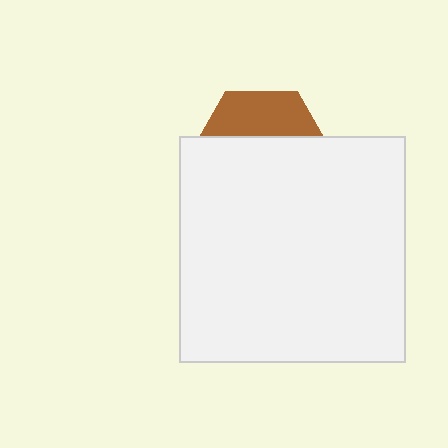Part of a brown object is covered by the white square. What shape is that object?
It is a hexagon.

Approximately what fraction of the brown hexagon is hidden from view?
Roughly 68% of the brown hexagon is hidden behind the white square.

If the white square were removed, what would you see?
You would see the complete brown hexagon.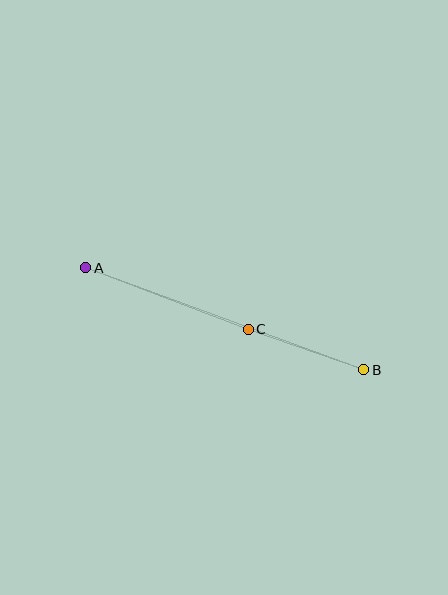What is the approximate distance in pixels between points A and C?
The distance between A and C is approximately 174 pixels.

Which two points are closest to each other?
Points B and C are closest to each other.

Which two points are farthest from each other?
Points A and B are farthest from each other.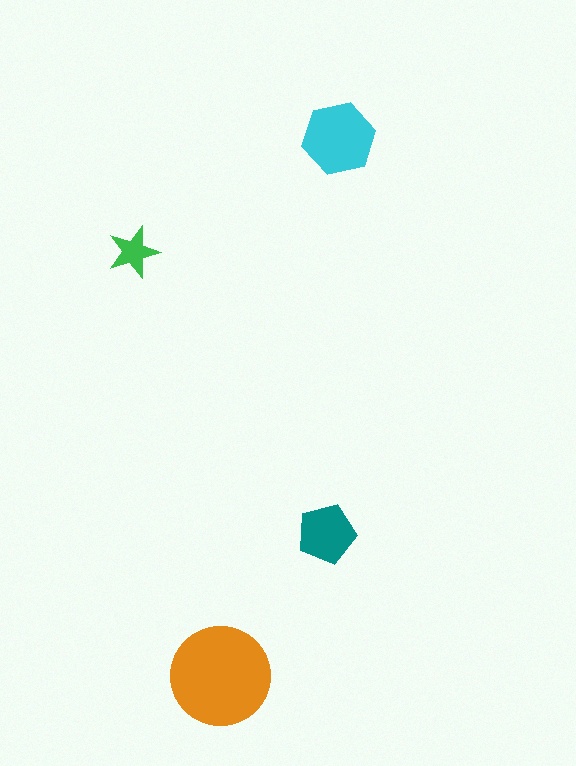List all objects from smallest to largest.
The green star, the teal pentagon, the cyan hexagon, the orange circle.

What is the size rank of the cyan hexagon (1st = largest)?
2nd.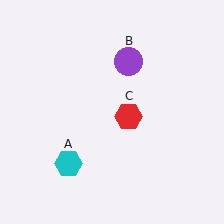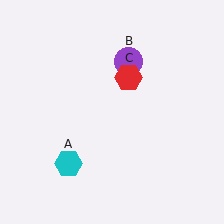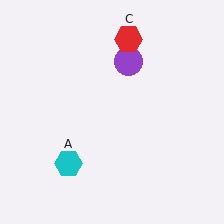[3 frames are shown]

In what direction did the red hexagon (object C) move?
The red hexagon (object C) moved up.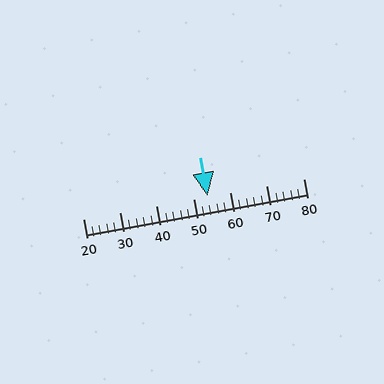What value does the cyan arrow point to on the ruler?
The cyan arrow points to approximately 54.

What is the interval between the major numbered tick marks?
The major tick marks are spaced 10 units apart.